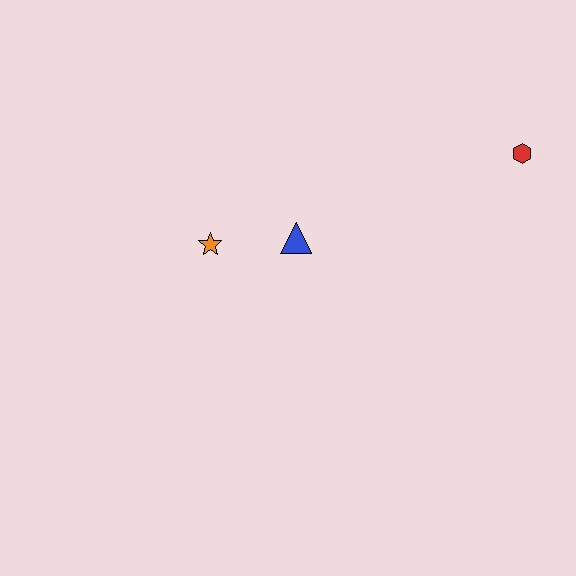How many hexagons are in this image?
There is 1 hexagon.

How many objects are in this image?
There are 3 objects.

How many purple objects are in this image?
There are no purple objects.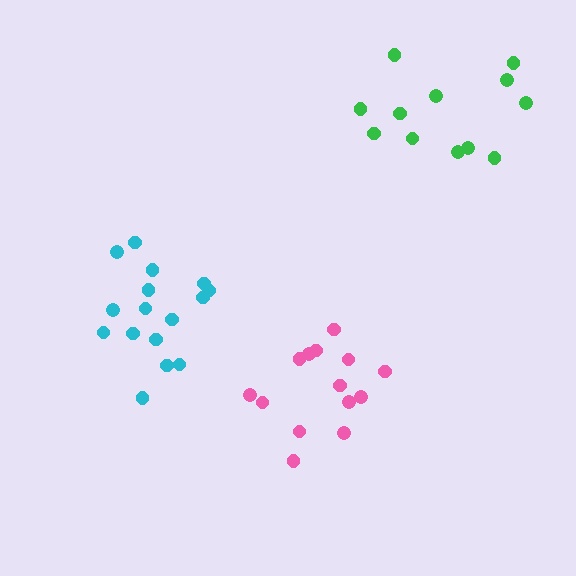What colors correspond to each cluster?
The clusters are colored: cyan, pink, green.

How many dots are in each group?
Group 1: 16 dots, Group 2: 14 dots, Group 3: 12 dots (42 total).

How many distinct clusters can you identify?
There are 3 distinct clusters.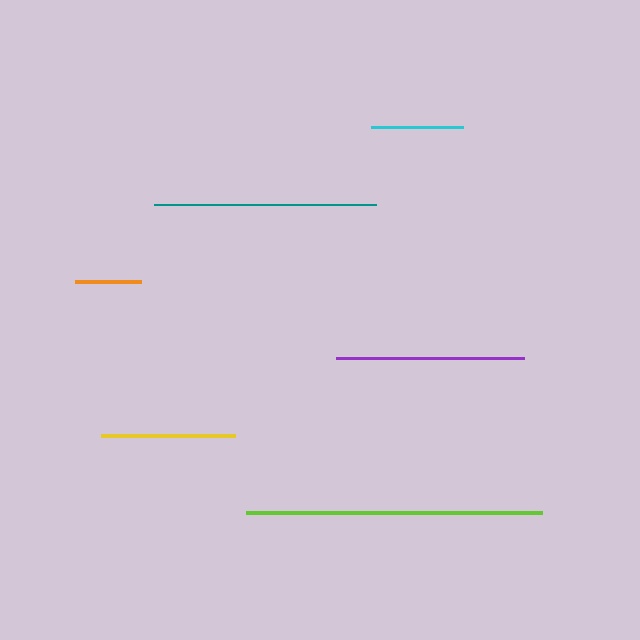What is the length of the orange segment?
The orange segment is approximately 66 pixels long.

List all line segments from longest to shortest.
From longest to shortest: lime, teal, purple, yellow, cyan, orange.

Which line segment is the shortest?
The orange line is the shortest at approximately 66 pixels.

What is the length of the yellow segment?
The yellow segment is approximately 134 pixels long.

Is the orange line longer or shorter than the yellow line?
The yellow line is longer than the orange line.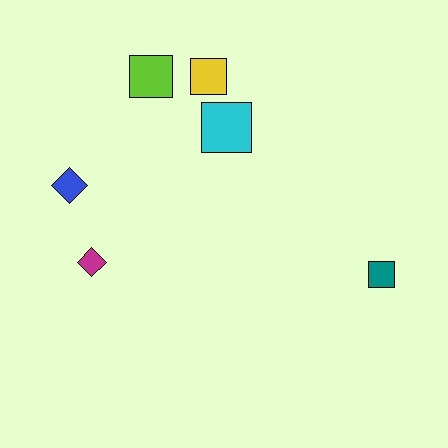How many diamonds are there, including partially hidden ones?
There are 2 diamonds.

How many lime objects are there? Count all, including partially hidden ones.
There is 1 lime object.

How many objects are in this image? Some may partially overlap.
There are 6 objects.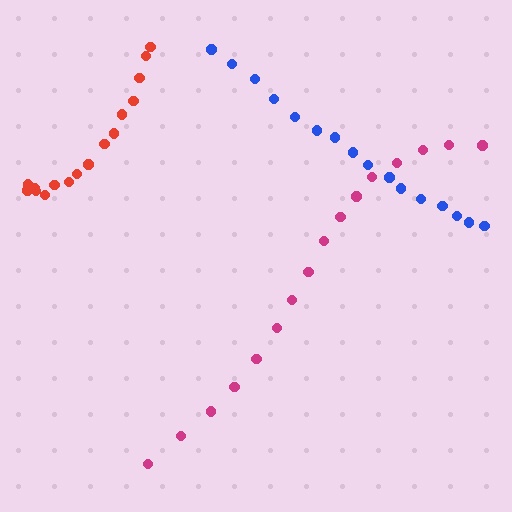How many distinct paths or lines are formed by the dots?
There are 3 distinct paths.